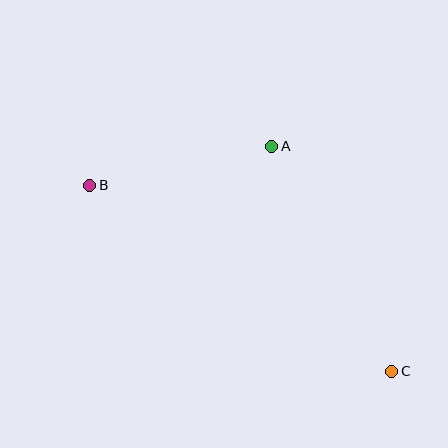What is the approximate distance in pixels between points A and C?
The distance between A and C is approximately 255 pixels.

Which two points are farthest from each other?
Points B and C are farthest from each other.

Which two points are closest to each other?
Points A and B are closest to each other.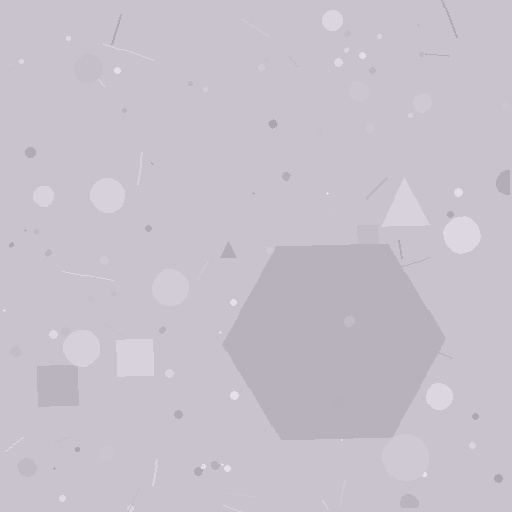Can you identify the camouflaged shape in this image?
The camouflaged shape is a hexagon.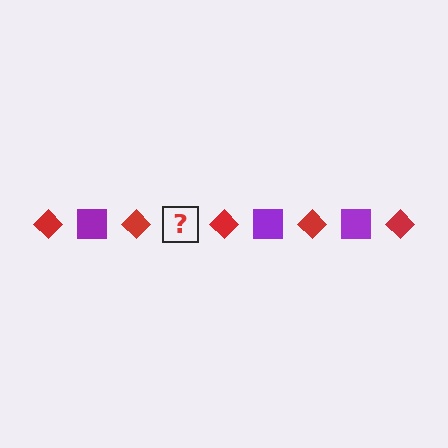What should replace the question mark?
The question mark should be replaced with a purple square.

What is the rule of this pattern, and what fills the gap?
The rule is that the pattern alternates between red diamond and purple square. The gap should be filled with a purple square.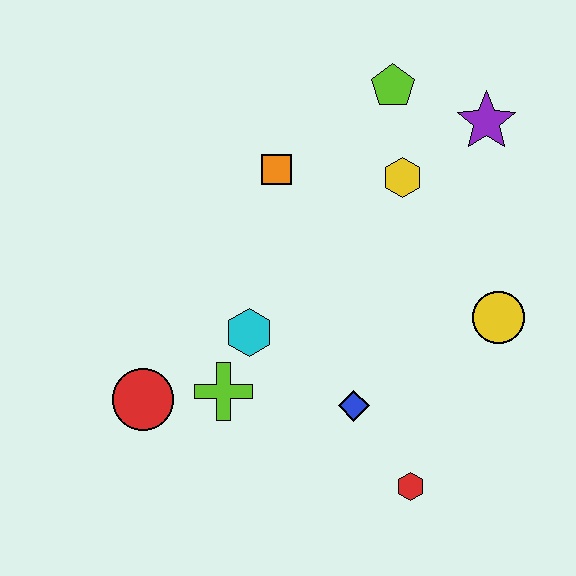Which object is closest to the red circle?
The lime cross is closest to the red circle.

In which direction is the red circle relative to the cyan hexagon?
The red circle is to the left of the cyan hexagon.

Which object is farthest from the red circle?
The purple star is farthest from the red circle.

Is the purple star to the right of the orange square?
Yes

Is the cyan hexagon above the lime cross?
Yes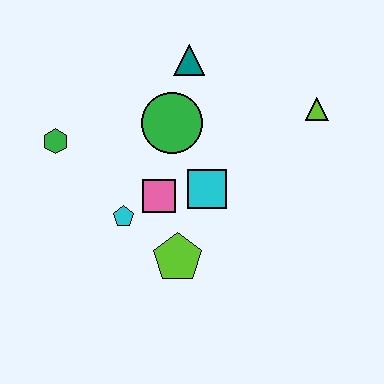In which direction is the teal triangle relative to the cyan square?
The teal triangle is above the cyan square.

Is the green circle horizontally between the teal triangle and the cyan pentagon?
Yes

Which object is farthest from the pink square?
The lime triangle is farthest from the pink square.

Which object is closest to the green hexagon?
The cyan pentagon is closest to the green hexagon.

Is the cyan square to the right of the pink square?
Yes